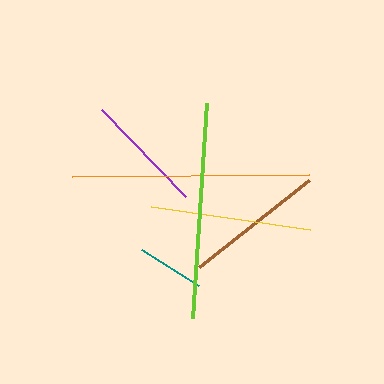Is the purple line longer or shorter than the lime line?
The lime line is longer than the purple line.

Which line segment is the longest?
The orange line is the longest at approximately 237 pixels.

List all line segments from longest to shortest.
From longest to shortest: orange, lime, yellow, brown, purple, teal.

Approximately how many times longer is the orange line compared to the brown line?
The orange line is approximately 1.7 times the length of the brown line.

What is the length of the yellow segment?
The yellow segment is approximately 161 pixels long.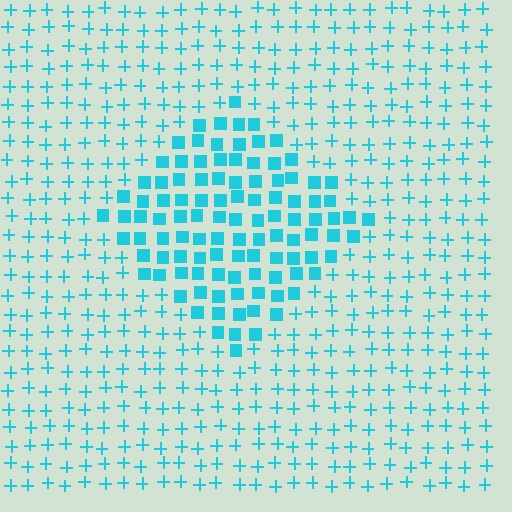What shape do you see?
I see a diamond.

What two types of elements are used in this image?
The image uses squares inside the diamond region and plus signs outside it.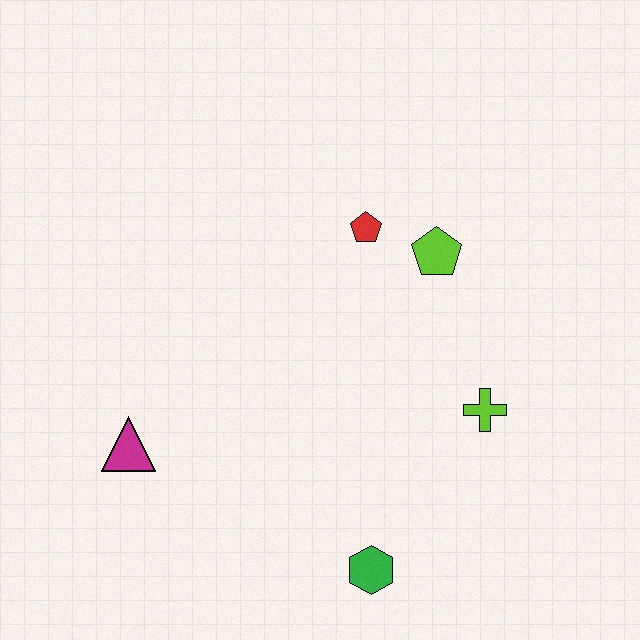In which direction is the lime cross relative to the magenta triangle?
The lime cross is to the right of the magenta triangle.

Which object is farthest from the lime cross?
The magenta triangle is farthest from the lime cross.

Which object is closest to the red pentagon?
The lime pentagon is closest to the red pentagon.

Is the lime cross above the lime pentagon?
No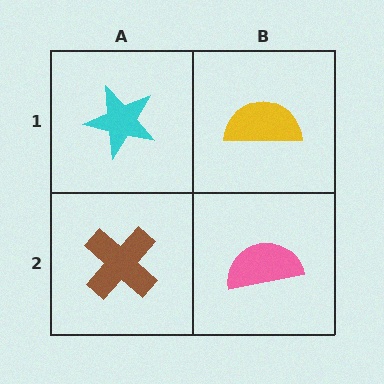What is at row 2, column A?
A brown cross.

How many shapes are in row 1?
2 shapes.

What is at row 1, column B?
A yellow semicircle.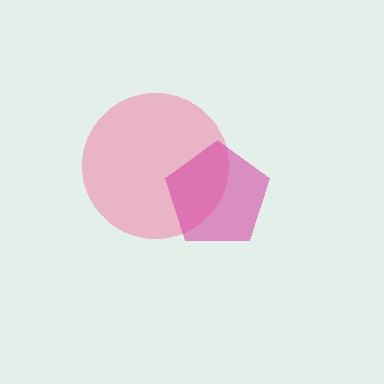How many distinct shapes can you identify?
There are 2 distinct shapes: a pink circle, a magenta pentagon.